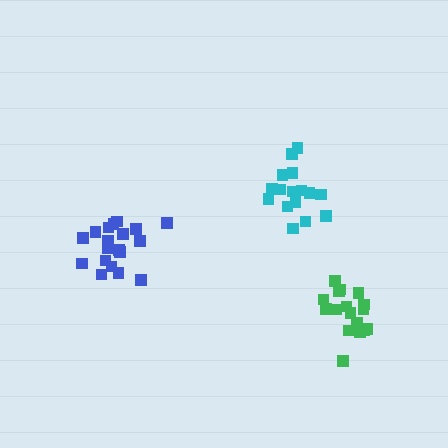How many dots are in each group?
Group 1: 16 dots, Group 2: 19 dots, Group 3: 17 dots (52 total).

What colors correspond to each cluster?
The clusters are colored: cyan, blue, green.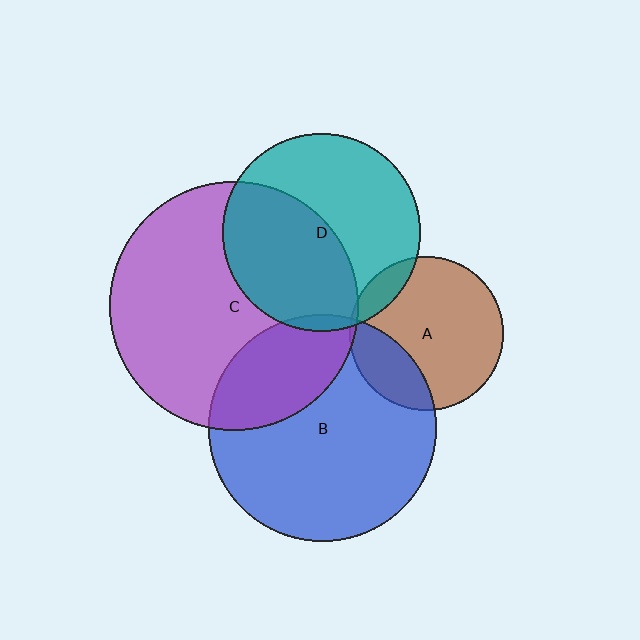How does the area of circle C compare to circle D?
Approximately 1.6 times.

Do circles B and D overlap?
Yes.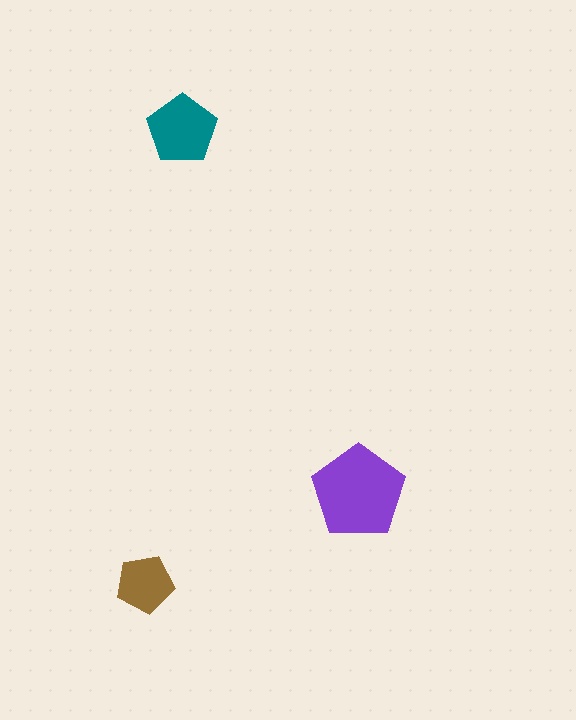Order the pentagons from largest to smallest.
the purple one, the teal one, the brown one.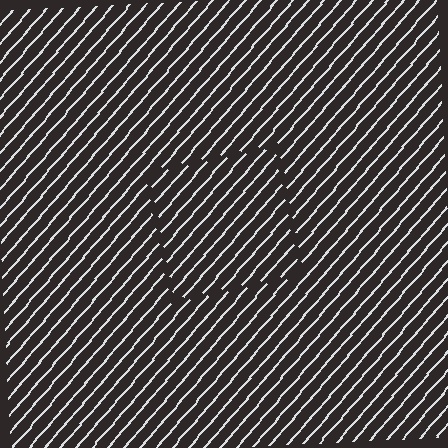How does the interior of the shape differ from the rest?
The interior of the shape contains the same grating, shifted by half a period — the contour is defined by the phase discontinuity where line-ends from the inner and outer gratings abut.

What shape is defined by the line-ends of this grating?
An illusory square. The interior of the shape contains the same grating, shifted by half a period — the contour is defined by the phase discontinuity where line-ends from the inner and outer gratings abut.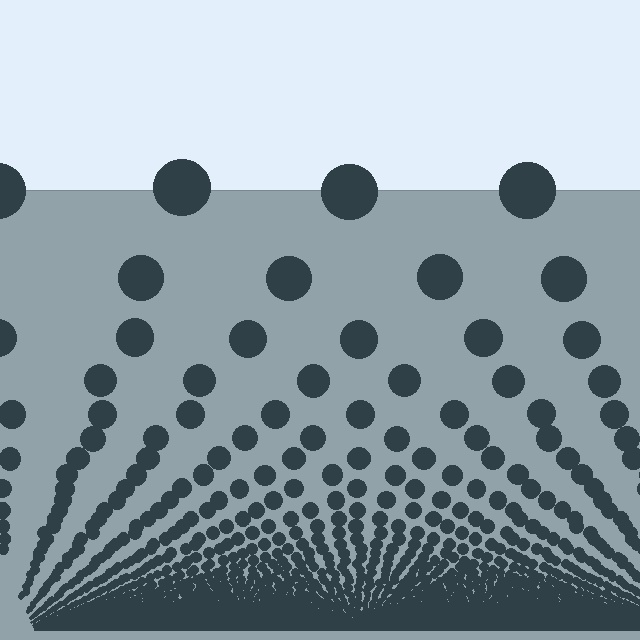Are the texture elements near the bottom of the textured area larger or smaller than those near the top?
Smaller. The gradient is inverted — elements near the bottom are smaller and denser.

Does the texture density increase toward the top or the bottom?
Density increases toward the bottom.